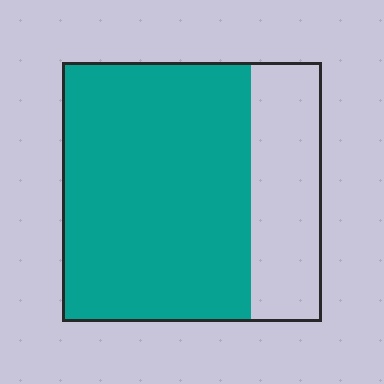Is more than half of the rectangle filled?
Yes.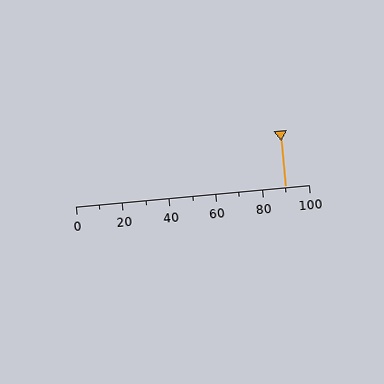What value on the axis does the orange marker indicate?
The marker indicates approximately 90.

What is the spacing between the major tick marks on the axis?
The major ticks are spaced 20 apart.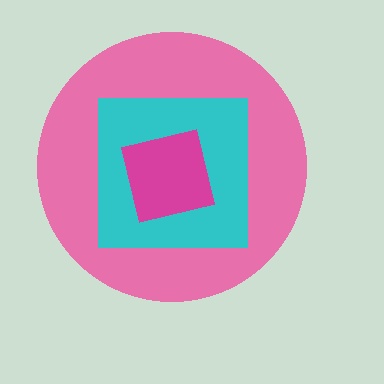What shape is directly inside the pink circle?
The cyan square.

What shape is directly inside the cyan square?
The magenta square.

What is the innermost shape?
The magenta square.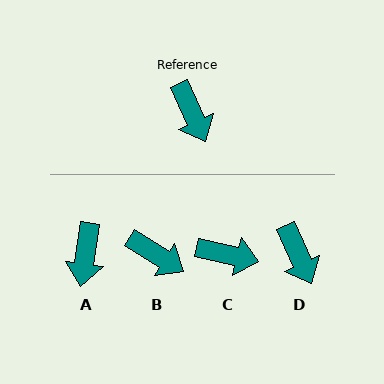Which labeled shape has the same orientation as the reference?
D.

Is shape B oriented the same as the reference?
No, it is off by about 34 degrees.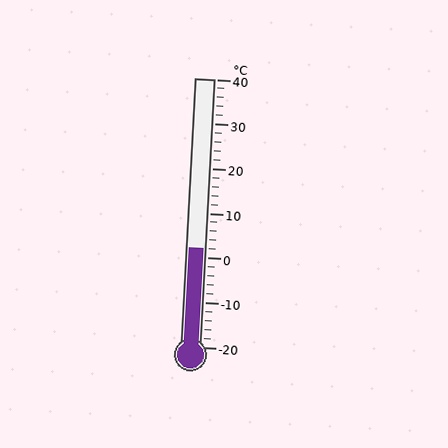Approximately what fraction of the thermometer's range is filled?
The thermometer is filled to approximately 35% of its range.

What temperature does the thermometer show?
The thermometer shows approximately 2°C.